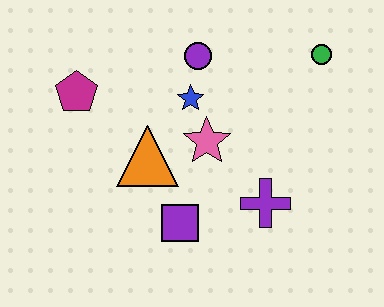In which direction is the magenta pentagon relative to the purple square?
The magenta pentagon is above the purple square.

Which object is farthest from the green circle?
The magenta pentagon is farthest from the green circle.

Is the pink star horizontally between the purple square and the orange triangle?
No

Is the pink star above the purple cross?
Yes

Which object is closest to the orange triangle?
The pink star is closest to the orange triangle.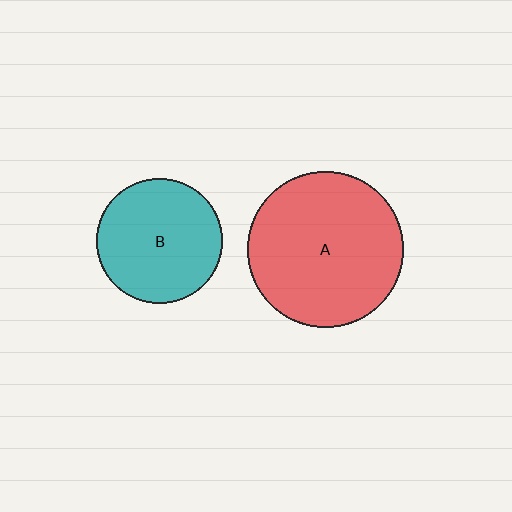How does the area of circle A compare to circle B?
Approximately 1.6 times.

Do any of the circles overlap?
No, none of the circles overlap.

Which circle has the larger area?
Circle A (red).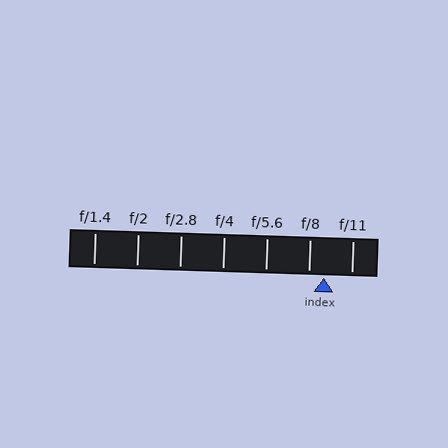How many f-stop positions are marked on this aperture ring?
There are 7 f-stop positions marked.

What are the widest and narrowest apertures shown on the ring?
The widest aperture shown is f/1.4 and the narrowest is f/11.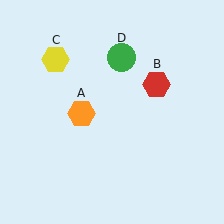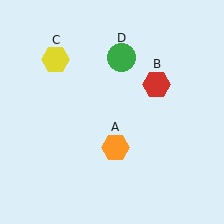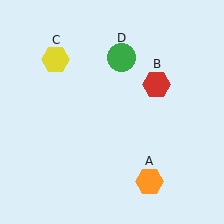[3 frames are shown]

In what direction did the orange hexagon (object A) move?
The orange hexagon (object A) moved down and to the right.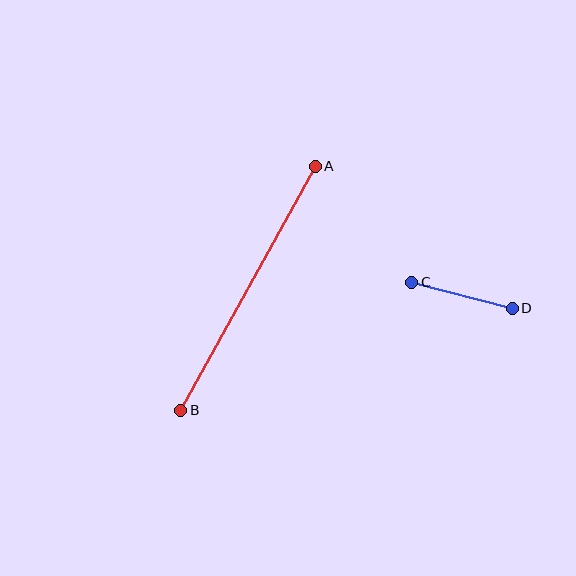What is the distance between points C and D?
The distance is approximately 103 pixels.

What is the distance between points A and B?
The distance is approximately 278 pixels.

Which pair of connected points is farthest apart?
Points A and B are farthest apart.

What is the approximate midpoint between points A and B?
The midpoint is at approximately (248, 288) pixels.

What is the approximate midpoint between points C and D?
The midpoint is at approximately (462, 295) pixels.